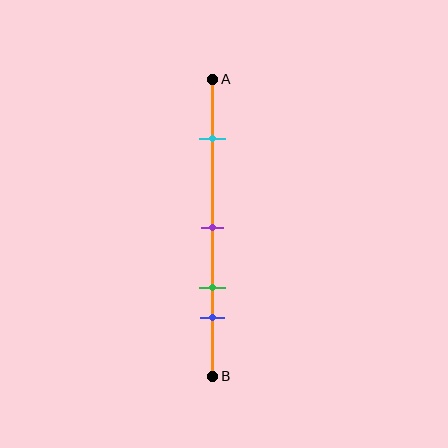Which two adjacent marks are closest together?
The green and blue marks are the closest adjacent pair.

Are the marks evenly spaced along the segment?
No, the marks are not evenly spaced.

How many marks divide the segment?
There are 4 marks dividing the segment.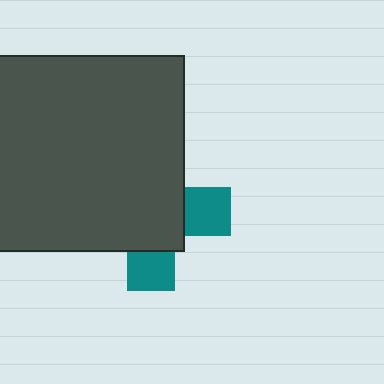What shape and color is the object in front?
The object in front is a dark gray rectangle.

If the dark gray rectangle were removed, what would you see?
You would see the complete teal cross.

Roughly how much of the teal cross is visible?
A small part of it is visible (roughly 32%).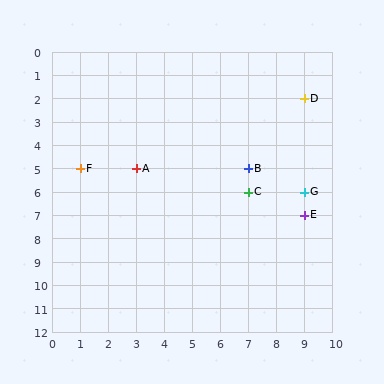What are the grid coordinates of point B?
Point B is at grid coordinates (7, 5).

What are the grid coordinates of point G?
Point G is at grid coordinates (9, 6).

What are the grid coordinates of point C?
Point C is at grid coordinates (7, 6).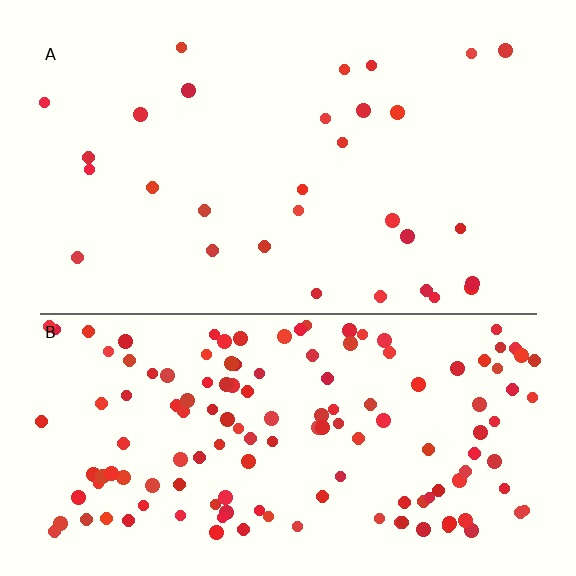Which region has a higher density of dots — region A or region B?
B (the bottom).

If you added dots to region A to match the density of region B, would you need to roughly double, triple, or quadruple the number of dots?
Approximately quadruple.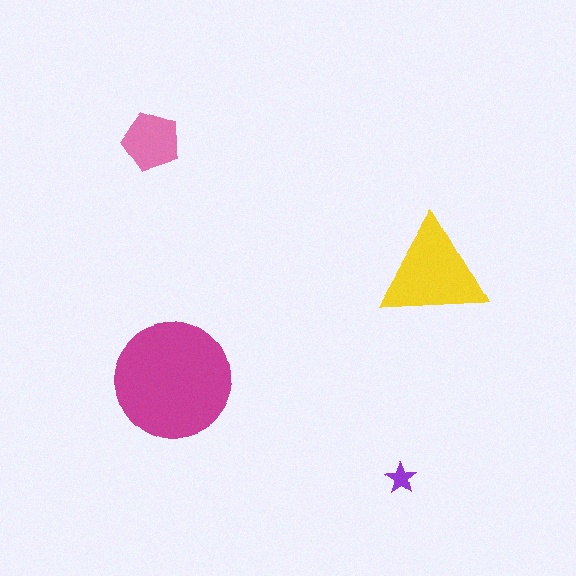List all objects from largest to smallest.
The magenta circle, the yellow triangle, the pink pentagon, the purple star.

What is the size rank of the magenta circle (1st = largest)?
1st.